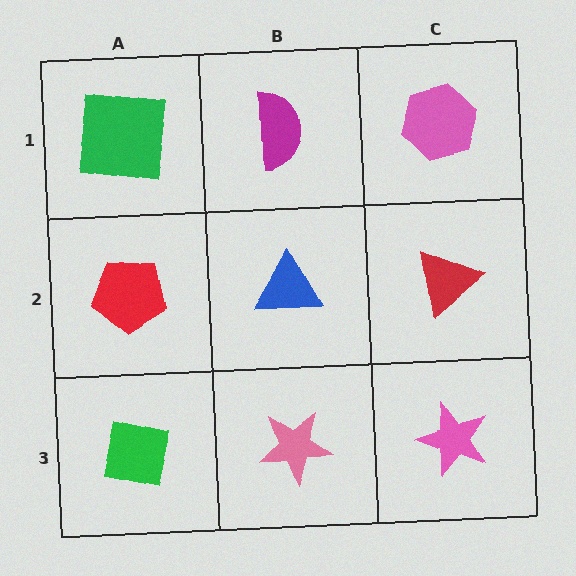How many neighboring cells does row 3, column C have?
2.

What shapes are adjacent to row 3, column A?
A red pentagon (row 2, column A), a pink star (row 3, column B).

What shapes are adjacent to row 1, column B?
A blue triangle (row 2, column B), a green square (row 1, column A), a pink hexagon (row 1, column C).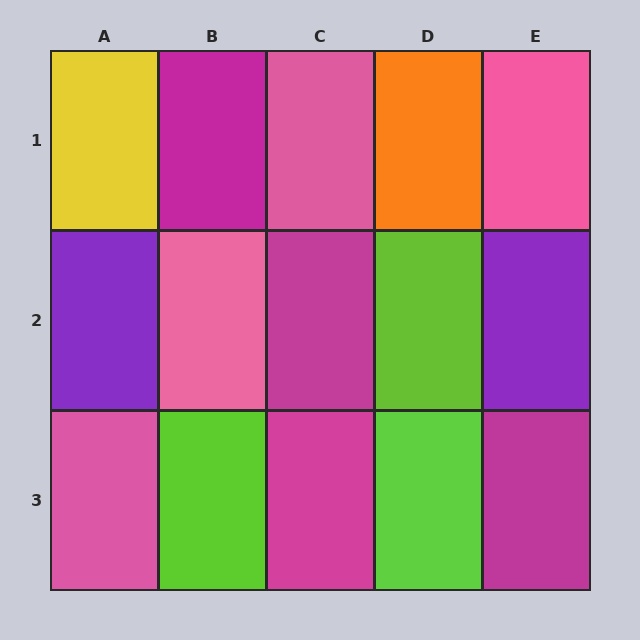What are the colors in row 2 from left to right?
Purple, pink, magenta, lime, purple.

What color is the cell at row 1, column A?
Yellow.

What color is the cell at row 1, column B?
Magenta.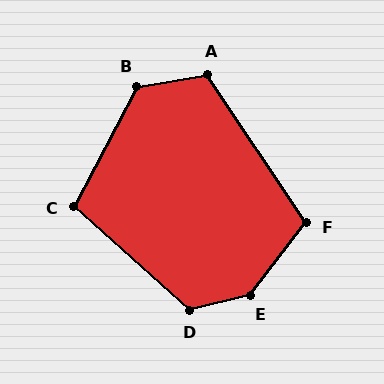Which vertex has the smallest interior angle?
C, at approximately 105 degrees.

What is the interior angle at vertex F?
Approximately 108 degrees (obtuse).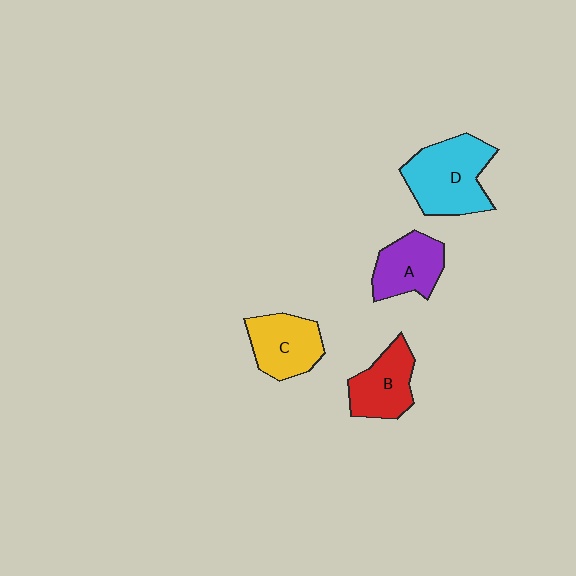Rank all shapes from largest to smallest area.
From largest to smallest: D (cyan), C (yellow), B (red), A (purple).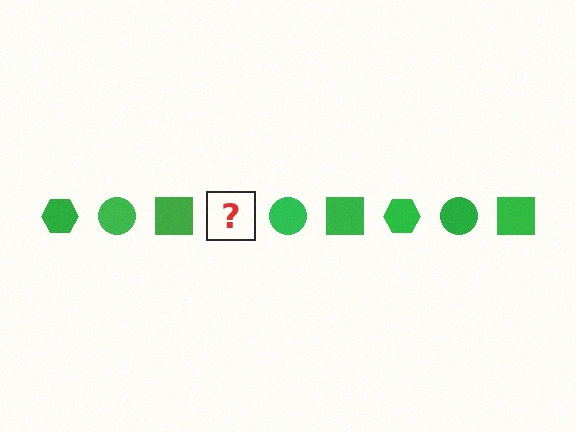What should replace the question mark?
The question mark should be replaced with a green hexagon.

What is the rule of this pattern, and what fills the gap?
The rule is that the pattern cycles through hexagon, circle, square shapes in green. The gap should be filled with a green hexagon.